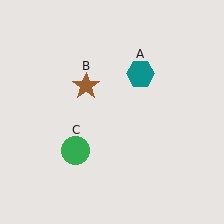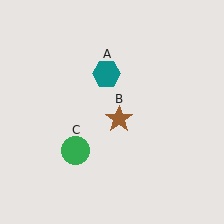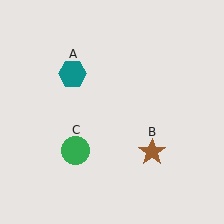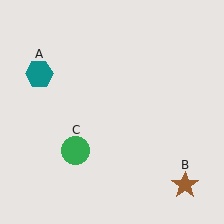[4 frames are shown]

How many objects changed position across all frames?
2 objects changed position: teal hexagon (object A), brown star (object B).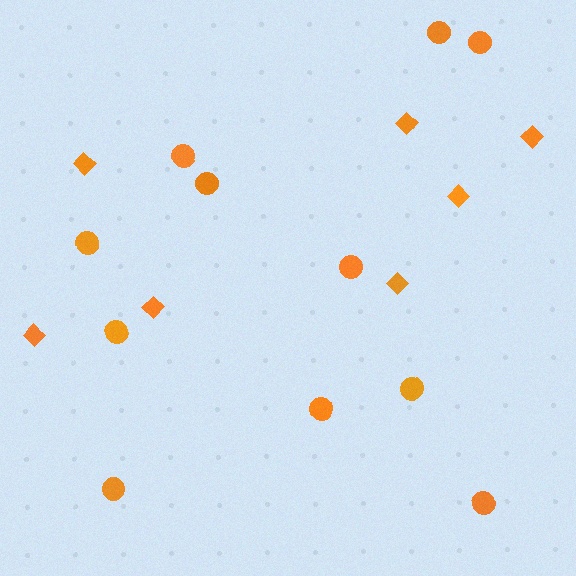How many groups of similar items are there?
There are 2 groups: one group of diamonds (7) and one group of circles (11).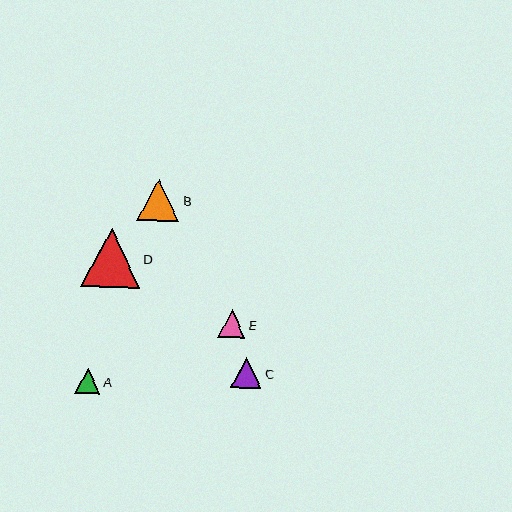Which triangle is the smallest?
Triangle A is the smallest with a size of approximately 25 pixels.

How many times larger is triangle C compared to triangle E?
Triangle C is approximately 1.1 times the size of triangle E.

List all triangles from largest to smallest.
From largest to smallest: D, B, C, E, A.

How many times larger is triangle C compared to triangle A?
Triangle C is approximately 1.2 times the size of triangle A.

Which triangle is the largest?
Triangle D is the largest with a size of approximately 59 pixels.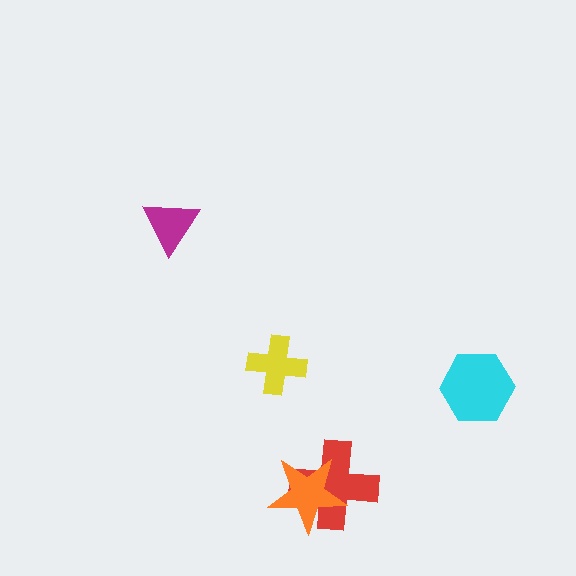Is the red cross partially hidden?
Yes, it is partially covered by another shape.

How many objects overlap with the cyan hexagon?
0 objects overlap with the cyan hexagon.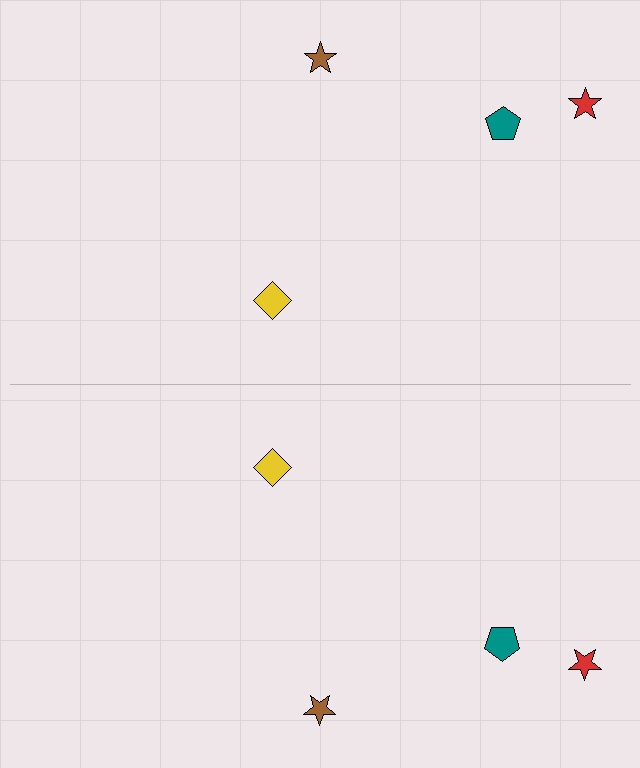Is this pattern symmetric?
Yes, this pattern has bilateral (reflection) symmetry.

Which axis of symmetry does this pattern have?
The pattern has a horizontal axis of symmetry running through the center of the image.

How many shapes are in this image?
There are 8 shapes in this image.